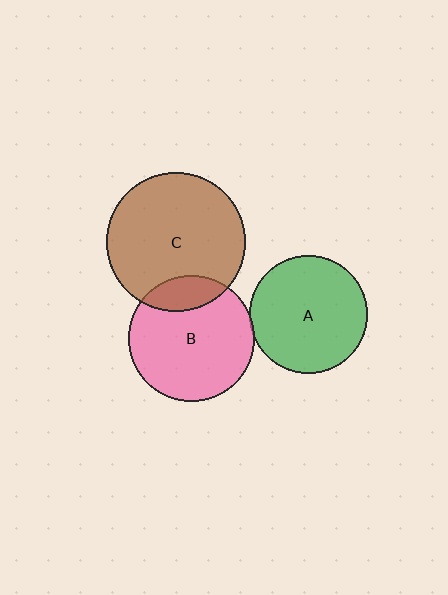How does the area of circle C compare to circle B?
Approximately 1.2 times.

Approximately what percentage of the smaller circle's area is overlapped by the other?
Approximately 15%.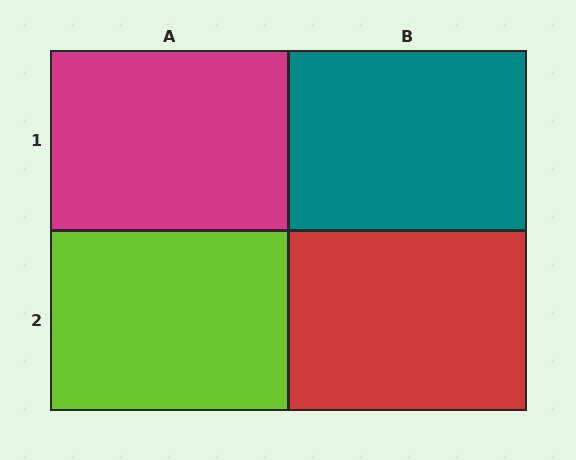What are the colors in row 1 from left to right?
Magenta, teal.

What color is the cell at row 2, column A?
Lime.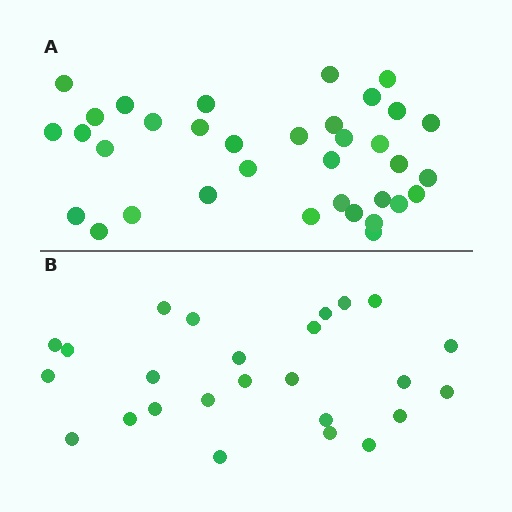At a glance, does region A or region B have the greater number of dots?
Region A (the top region) has more dots.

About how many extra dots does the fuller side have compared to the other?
Region A has roughly 10 or so more dots than region B.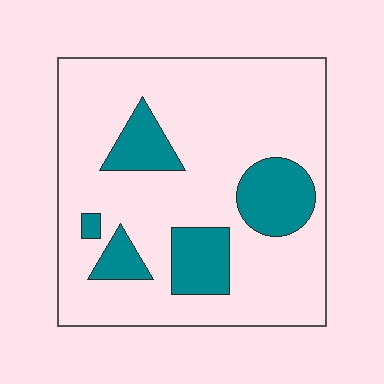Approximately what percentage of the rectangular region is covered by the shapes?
Approximately 20%.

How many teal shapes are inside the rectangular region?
5.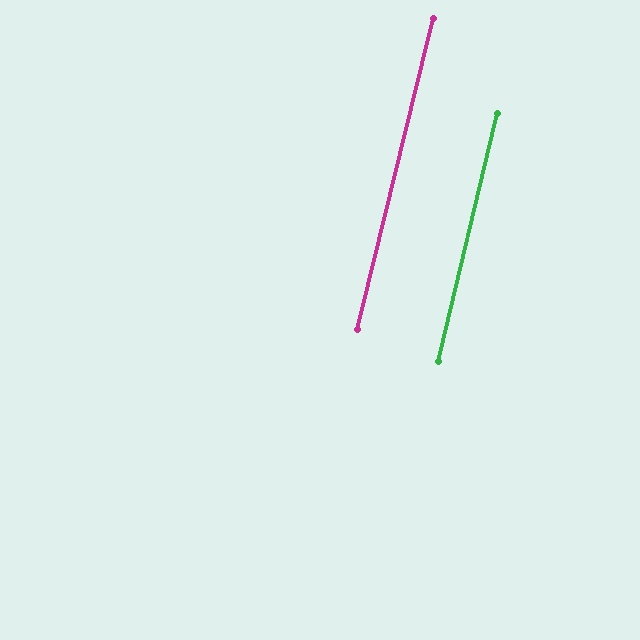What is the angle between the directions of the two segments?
Approximately 0 degrees.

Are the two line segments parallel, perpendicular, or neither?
Parallel — their directions differ by only 0.3°.